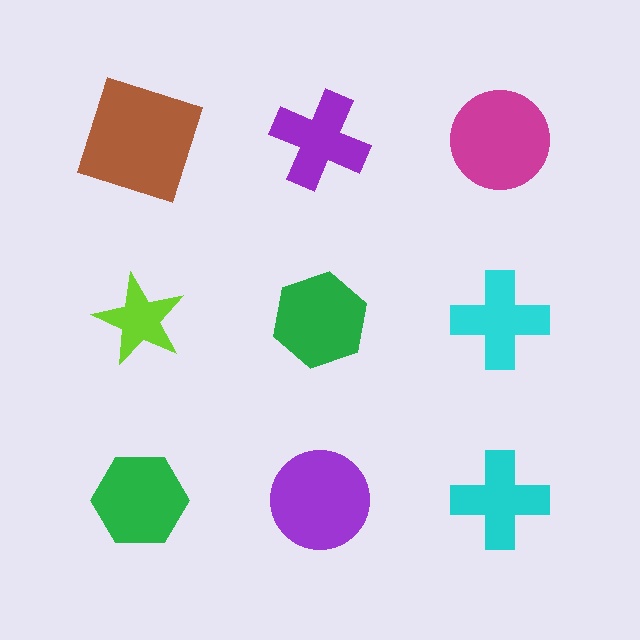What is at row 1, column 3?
A magenta circle.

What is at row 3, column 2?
A purple circle.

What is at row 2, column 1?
A lime star.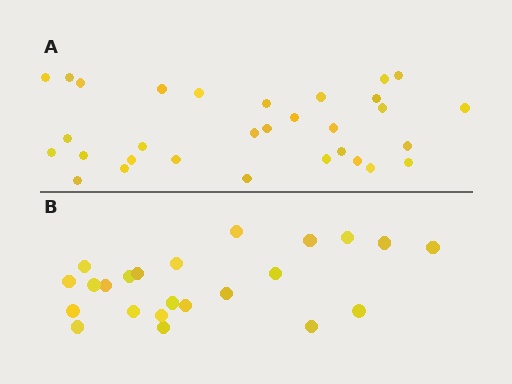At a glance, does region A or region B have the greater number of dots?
Region A (the top region) has more dots.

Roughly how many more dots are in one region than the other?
Region A has roughly 8 or so more dots than region B.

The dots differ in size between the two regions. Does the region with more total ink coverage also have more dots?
No. Region B has more total ink coverage because its dots are larger, but region A actually contains more individual dots. Total area can be misleading — the number of items is what matters here.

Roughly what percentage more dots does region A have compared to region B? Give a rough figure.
About 35% more.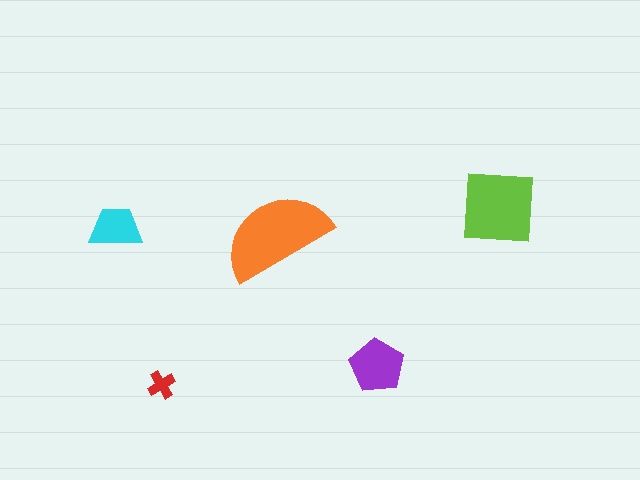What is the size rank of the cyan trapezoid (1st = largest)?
4th.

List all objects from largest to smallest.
The orange semicircle, the lime square, the purple pentagon, the cyan trapezoid, the red cross.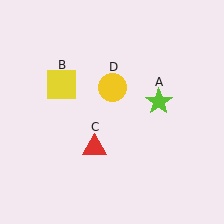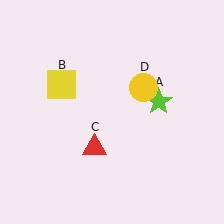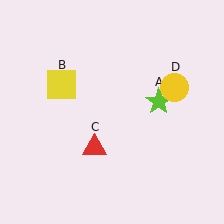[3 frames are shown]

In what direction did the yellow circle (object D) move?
The yellow circle (object D) moved right.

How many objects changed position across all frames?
1 object changed position: yellow circle (object D).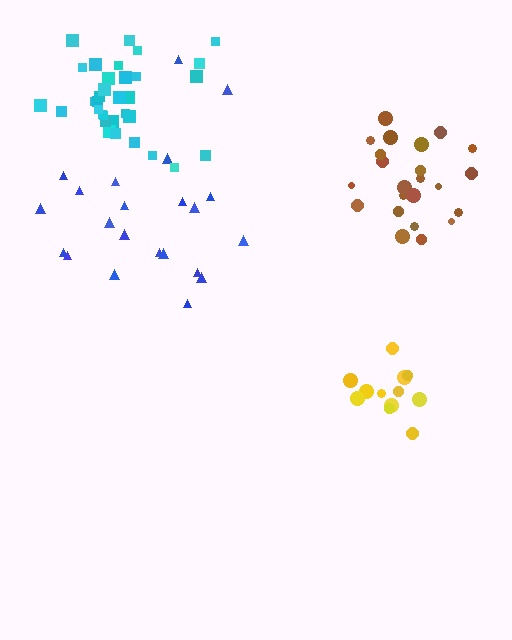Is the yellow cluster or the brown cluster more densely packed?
Yellow.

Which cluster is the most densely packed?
Yellow.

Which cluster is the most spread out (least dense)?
Blue.